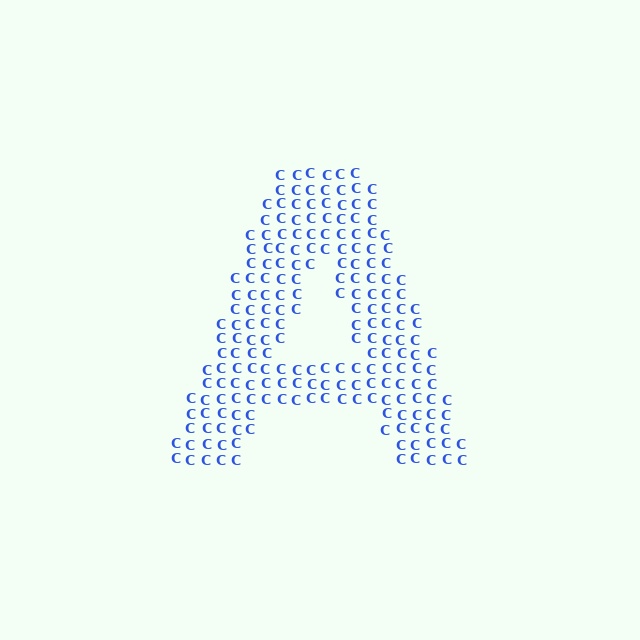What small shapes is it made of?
It is made of small letter C's.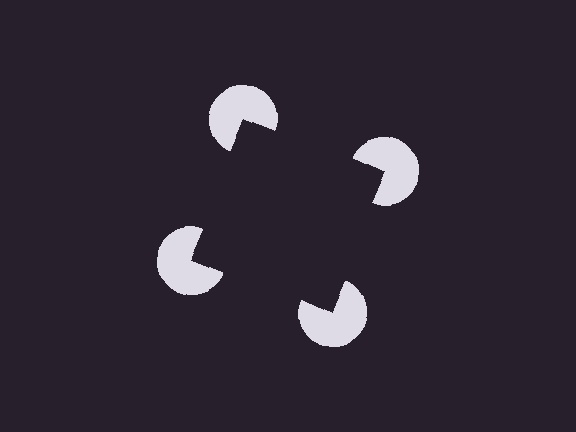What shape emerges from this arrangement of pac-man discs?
An illusory square — its edges are inferred from the aligned wedge cuts in the pac-man discs, not physically drawn.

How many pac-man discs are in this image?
There are 4 — one at each vertex of the illusory square.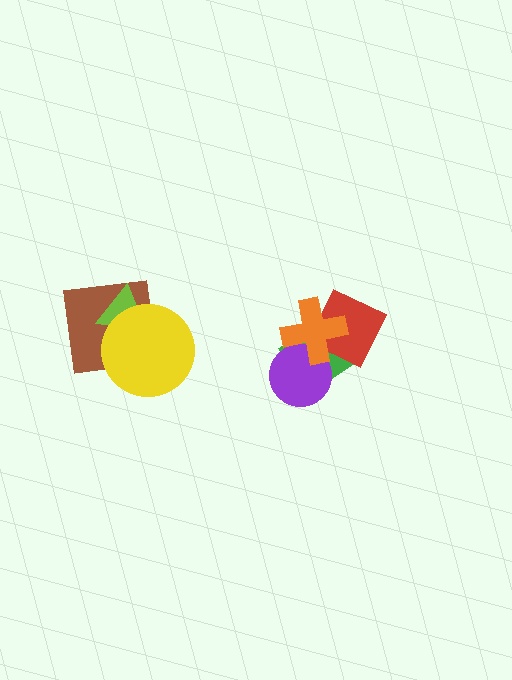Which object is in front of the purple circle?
The orange cross is in front of the purple circle.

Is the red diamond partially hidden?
Yes, it is partially covered by another shape.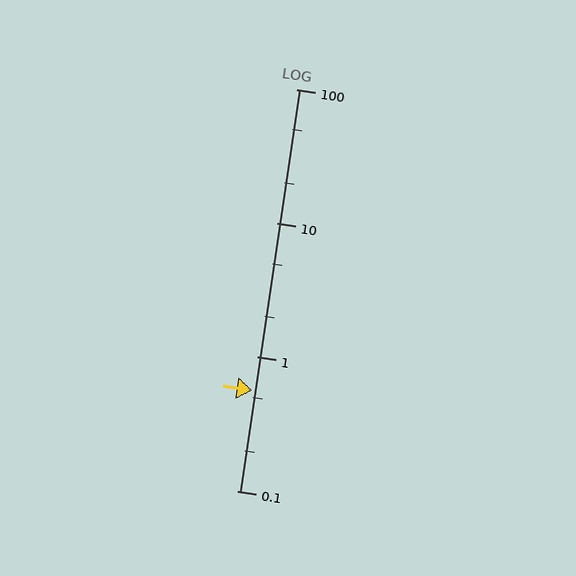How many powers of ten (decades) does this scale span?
The scale spans 3 decades, from 0.1 to 100.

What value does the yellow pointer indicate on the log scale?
The pointer indicates approximately 0.56.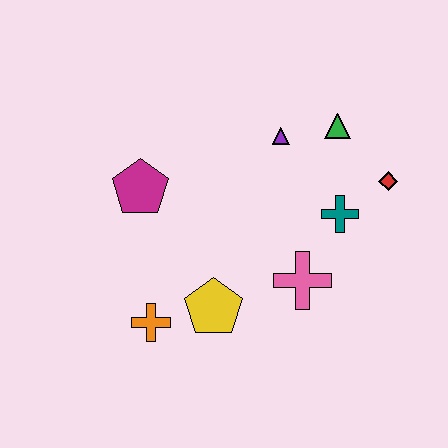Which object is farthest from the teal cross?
The orange cross is farthest from the teal cross.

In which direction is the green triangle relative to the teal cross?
The green triangle is above the teal cross.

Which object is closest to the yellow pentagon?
The orange cross is closest to the yellow pentagon.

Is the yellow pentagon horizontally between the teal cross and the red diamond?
No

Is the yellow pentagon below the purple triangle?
Yes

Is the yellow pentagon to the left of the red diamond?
Yes